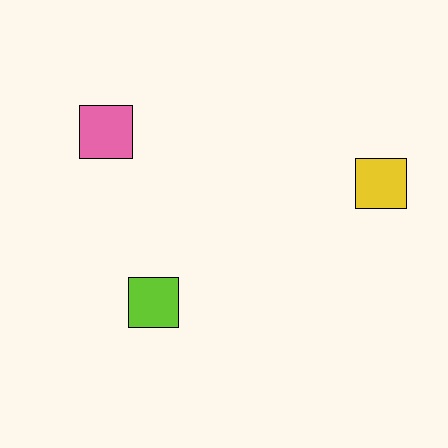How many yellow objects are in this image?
There is 1 yellow object.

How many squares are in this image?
There are 3 squares.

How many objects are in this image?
There are 3 objects.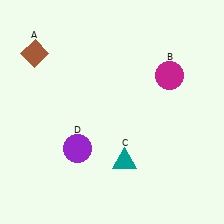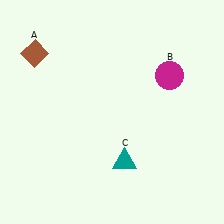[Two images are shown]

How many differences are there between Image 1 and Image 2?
There is 1 difference between the two images.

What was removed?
The purple circle (D) was removed in Image 2.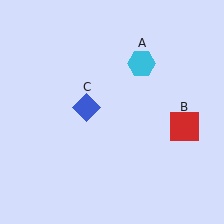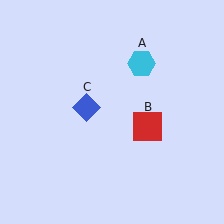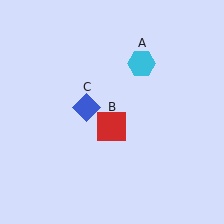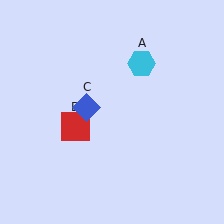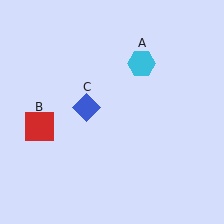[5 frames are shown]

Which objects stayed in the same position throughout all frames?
Cyan hexagon (object A) and blue diamond (object C) remained stationary.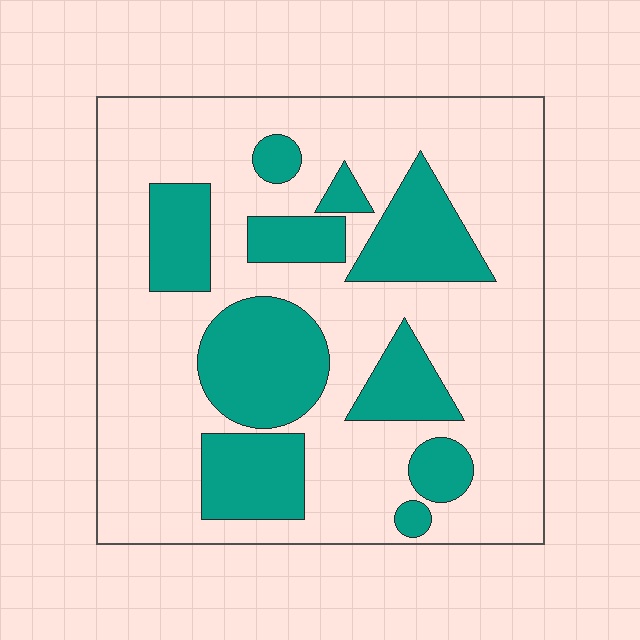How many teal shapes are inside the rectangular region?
10.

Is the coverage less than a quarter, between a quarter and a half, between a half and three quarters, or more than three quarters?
Between a quarter and a half.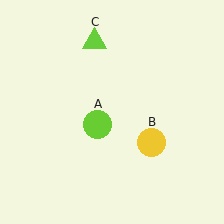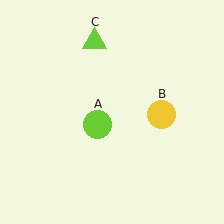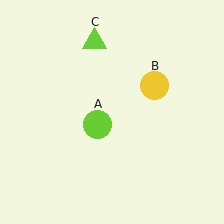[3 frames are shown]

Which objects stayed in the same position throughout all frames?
Lime circle (object A) and lime triangle (object C) remained stationary.